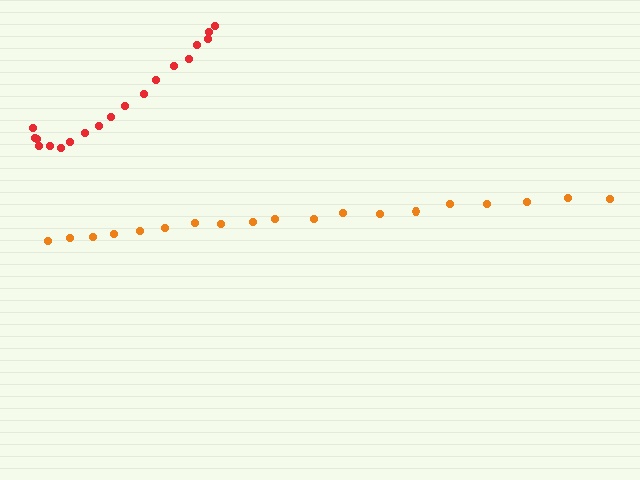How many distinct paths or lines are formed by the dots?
There are 2 distinct paths.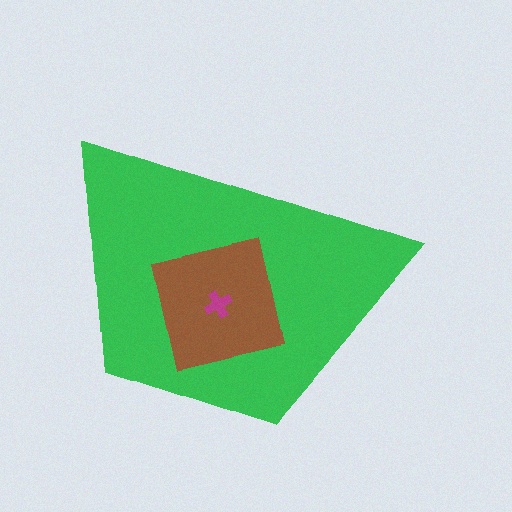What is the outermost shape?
The green trapezoid.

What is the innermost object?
The magenta cross.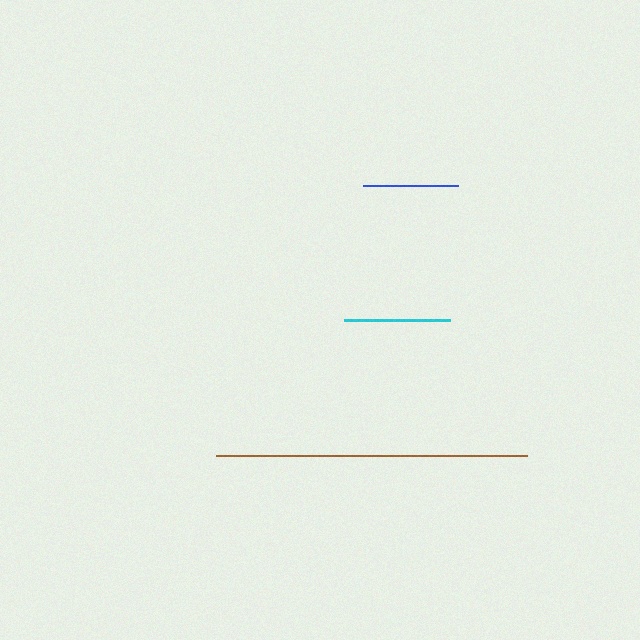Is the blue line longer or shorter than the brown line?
The brown line is longer than the blue line.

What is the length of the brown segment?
The brown segment is approximately 310 pixels long.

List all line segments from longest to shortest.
From longest to shortest: brown, cyan, blue.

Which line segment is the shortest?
The blue line is the shortest at approximately 96 pixels.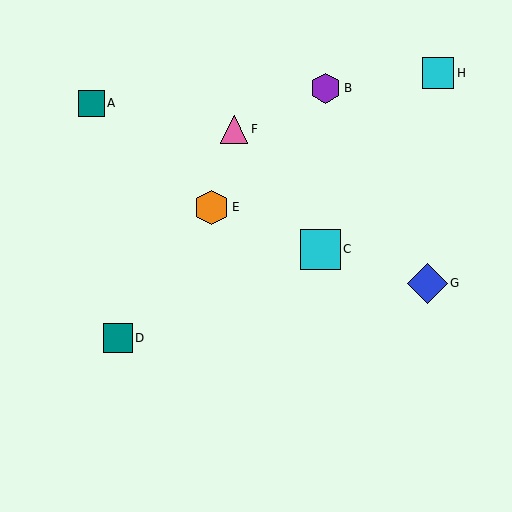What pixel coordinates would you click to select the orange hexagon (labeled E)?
Click at (211, 207) to select the orange hexagon E.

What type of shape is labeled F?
Shape F is a pink triangle.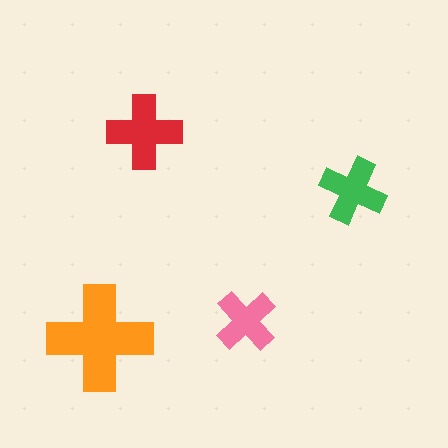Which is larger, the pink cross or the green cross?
The green one.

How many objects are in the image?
There are 4 objects in the image.